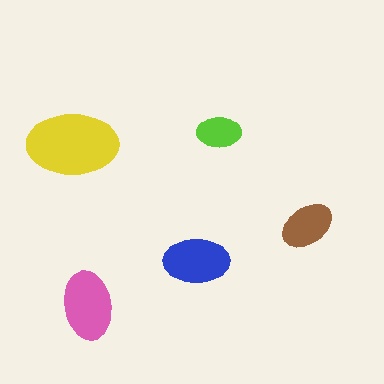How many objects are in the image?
There are 5 objects in the image.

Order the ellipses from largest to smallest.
the yellow one, the pink one, the blue one, the brown one, the lime one.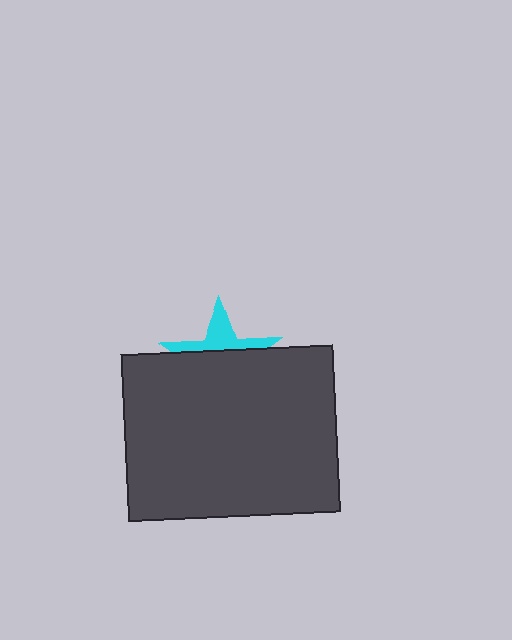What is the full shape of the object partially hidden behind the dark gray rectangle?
The partially hidden object is a cyan star.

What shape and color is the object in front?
The object in front is a dark gray rectangle.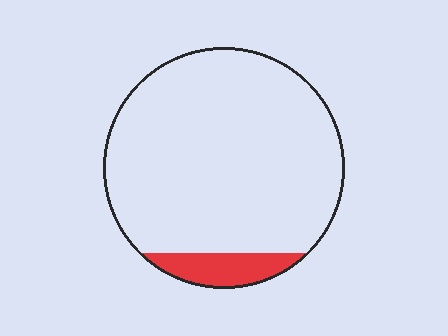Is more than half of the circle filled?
No.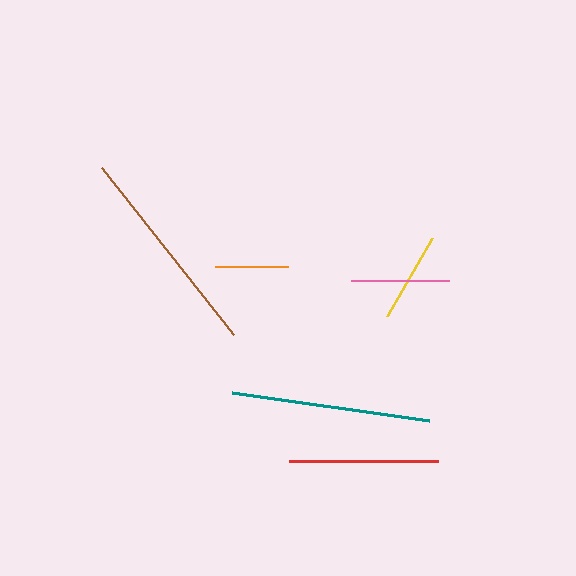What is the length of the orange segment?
The orange segment is approximately 74 pixels long.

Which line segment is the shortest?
The orange line is the shortest at approximately 74 pixels.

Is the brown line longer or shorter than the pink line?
The brown line is longer than the pink line.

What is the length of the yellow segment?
The yellow segment is approximately 90 pixels long.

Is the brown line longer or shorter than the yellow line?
The brown line is longer than the yellow line.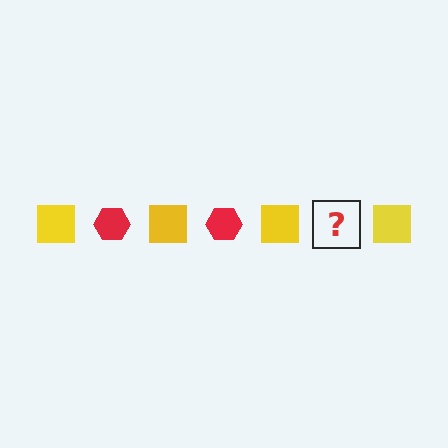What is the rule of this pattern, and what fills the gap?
The rule is that the pattern alternates between yellow square and red hexagon. The gap should be filled with a red hexagon.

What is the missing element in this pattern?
The missing element is a red hexagon.